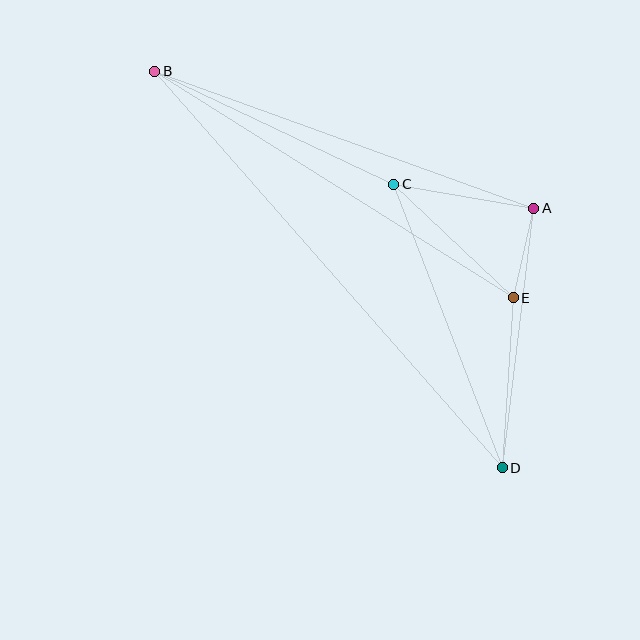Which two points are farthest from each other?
Points B and D are farthest from each other.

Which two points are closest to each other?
Points A and E are closest to each other.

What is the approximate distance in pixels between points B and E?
The distance between B and E is approximately 424 pixels.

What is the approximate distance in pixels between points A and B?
The distance between A and B is approximately 403 pixels.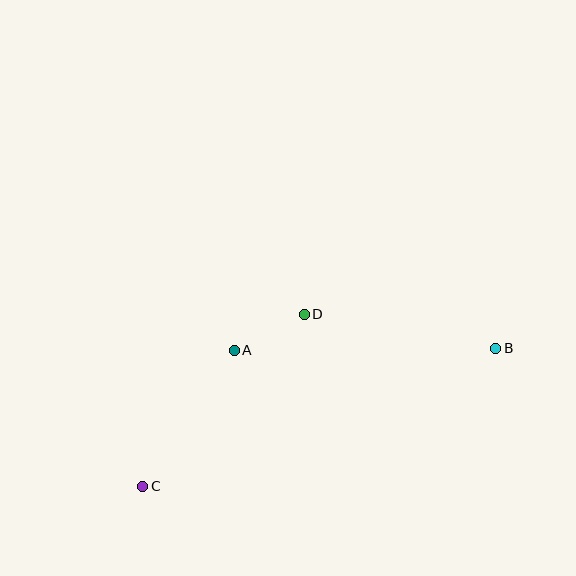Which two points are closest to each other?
Points A and D are closest to each other.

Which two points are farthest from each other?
Points B and C are farthest from each other.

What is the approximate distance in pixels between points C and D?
The distance between C and D is approximately 236 pixels.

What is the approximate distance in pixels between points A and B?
The distance between A and B is approximately 261 pixels.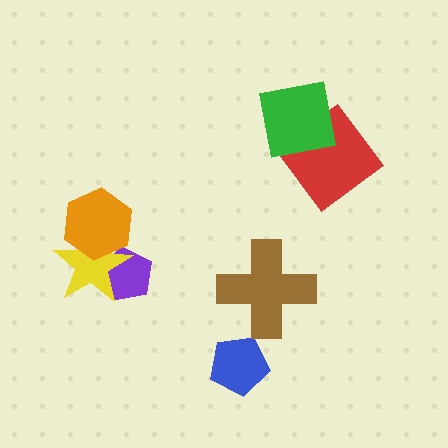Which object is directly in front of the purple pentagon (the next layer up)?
The yellow star is directly in front of the purple pentagon.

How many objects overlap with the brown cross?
0 objects overlap with the brown cross.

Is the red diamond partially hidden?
Yes, it is partially covered by another shape.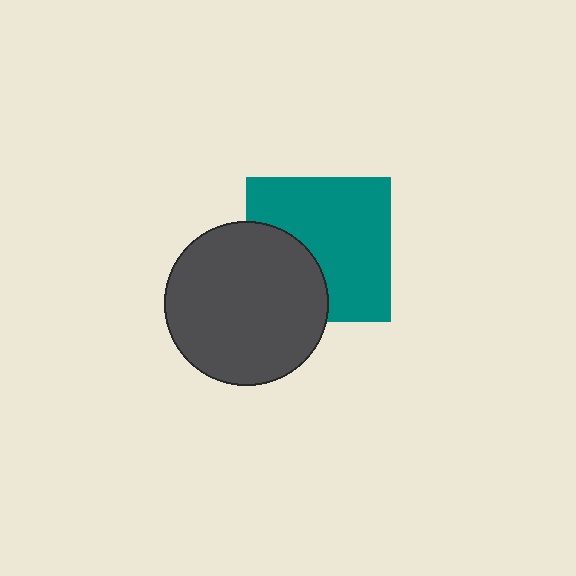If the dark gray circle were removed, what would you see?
You would see the complete teal square.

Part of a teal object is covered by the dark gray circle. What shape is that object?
It is a square.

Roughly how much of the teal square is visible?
Most of it is visible (roughly 67%).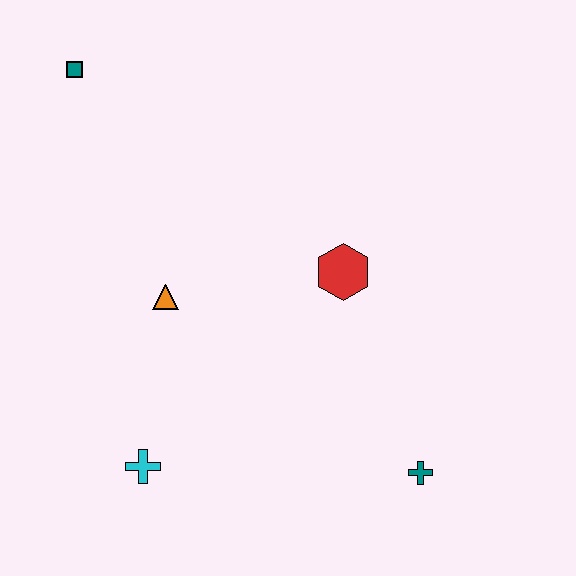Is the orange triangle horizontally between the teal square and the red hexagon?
Yes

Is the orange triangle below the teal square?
Yes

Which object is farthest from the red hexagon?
The teal square is farthest from the red hexagon.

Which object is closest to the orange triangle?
The cyan cross is closest to the orange triangle.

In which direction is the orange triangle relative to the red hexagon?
The orange triangle is to the left of the red hexagon.